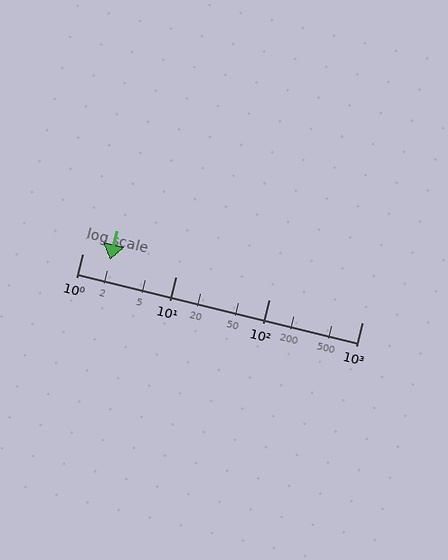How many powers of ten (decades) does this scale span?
The scale spans 3 decades, from 1 to 1000.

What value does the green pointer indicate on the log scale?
The pointer indicates approximately 2.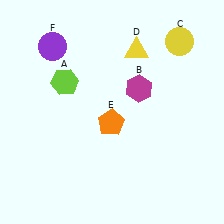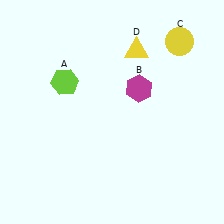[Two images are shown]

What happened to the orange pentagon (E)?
The orange pentagon (E) was removed in Image 2. It was in the bottom-left area of Image 1.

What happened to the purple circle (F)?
The purple circle (F) was removed in Image 2. It was in the top-left area of Image 1.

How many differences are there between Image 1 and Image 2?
There are 2 differences between the two images.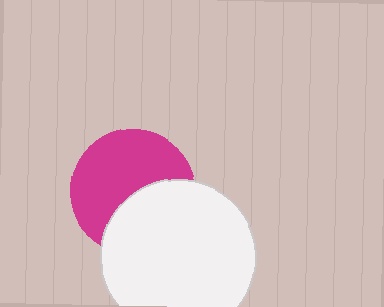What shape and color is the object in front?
The object in front is a white circle.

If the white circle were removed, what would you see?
You would see the complete magenta circle.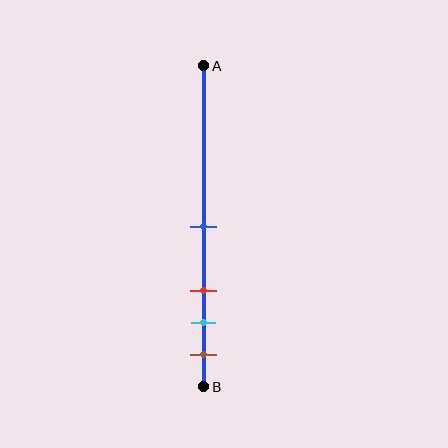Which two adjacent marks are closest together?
The cyan and brown marks are the closest adjacent pair.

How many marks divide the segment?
There are 4 marks dividing the segment.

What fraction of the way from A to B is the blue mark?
The blue mark is approximately 50% (0.5) of the way from A to B.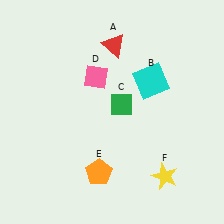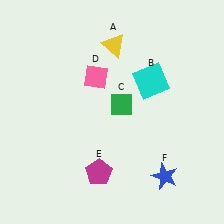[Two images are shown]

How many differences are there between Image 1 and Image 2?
There are 3 differences between the two images.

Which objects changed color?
A changed from red to yellow. E changed from orange to magenta. F changed from yellow to blue.